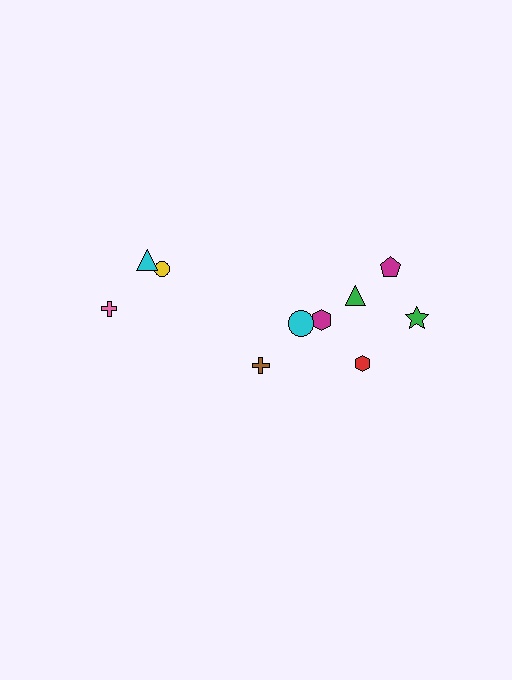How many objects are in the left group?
There are 4 objects.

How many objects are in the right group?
There are 6 objects.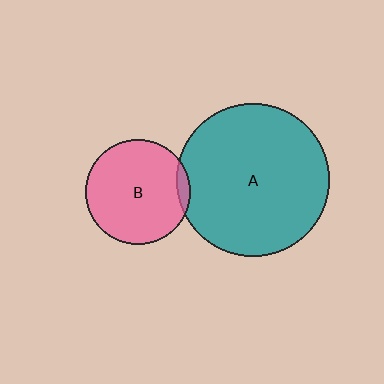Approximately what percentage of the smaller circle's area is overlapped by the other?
Approximately 5%.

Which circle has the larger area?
Circle A (teal).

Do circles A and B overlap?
Yes.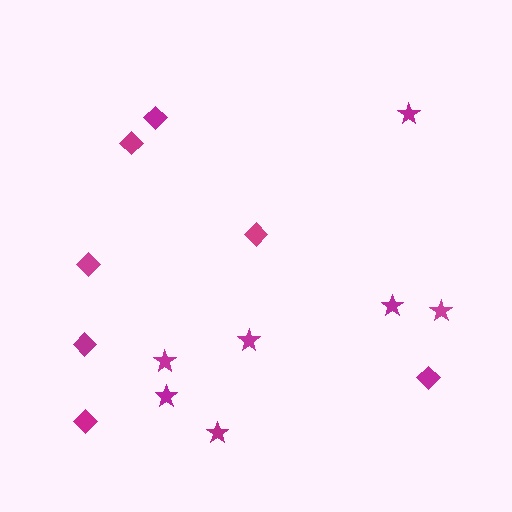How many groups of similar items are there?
There are 2 groups: one group of stars (7) and one group of diamonds (7).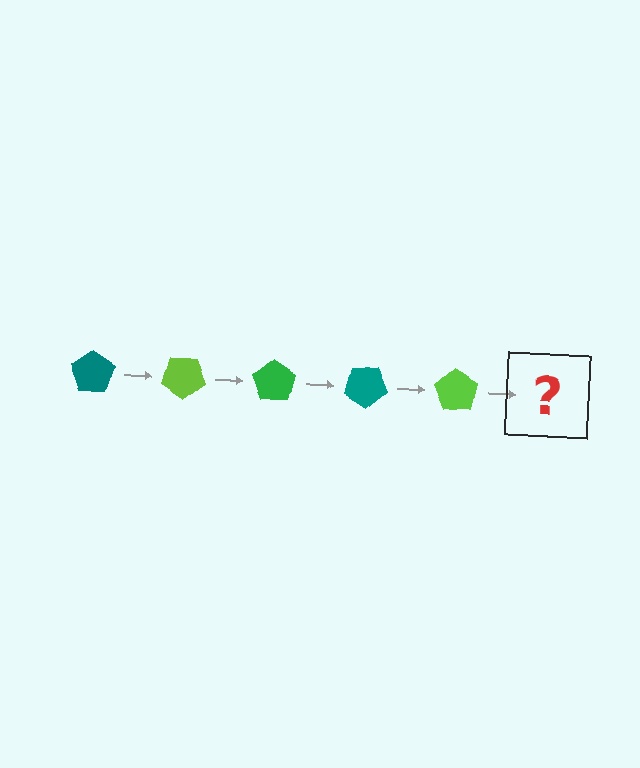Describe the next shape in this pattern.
It should be a green pentagon, rotated 175 degrees from the start.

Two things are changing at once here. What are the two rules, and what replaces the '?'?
The two rules are that it rotates 35 degrees each step and the color cycles through teal, lime, and green. The '?' should be a green pentagon, rotated 175 degrees from the start.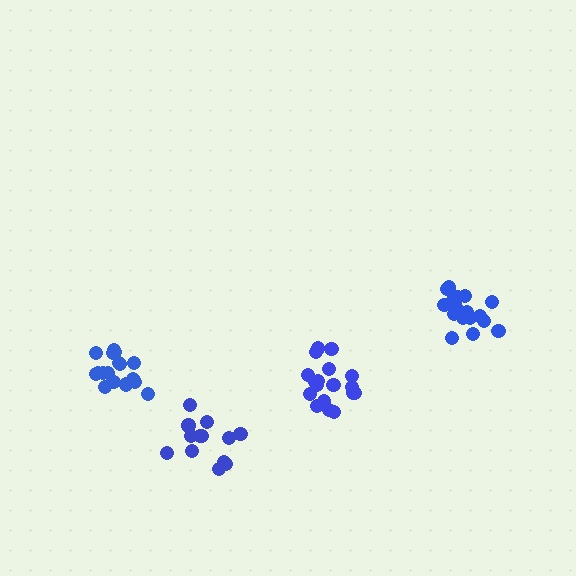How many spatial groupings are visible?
There are 4 spatial groupings.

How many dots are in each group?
Group 1: 19 dots, Group 2: 19 dots, Group 3: 19 dots, Group 4: 13 dots (70 total).